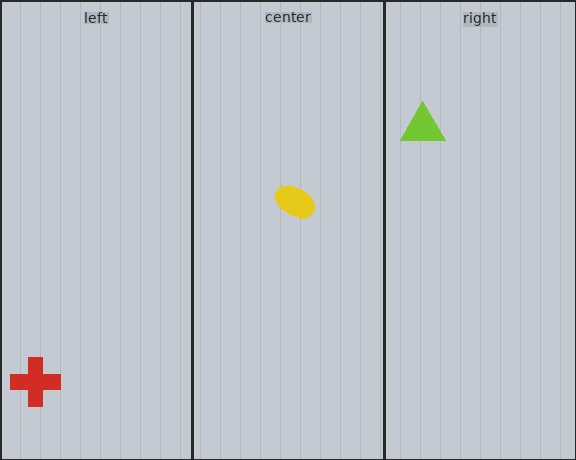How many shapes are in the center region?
1.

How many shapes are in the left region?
1.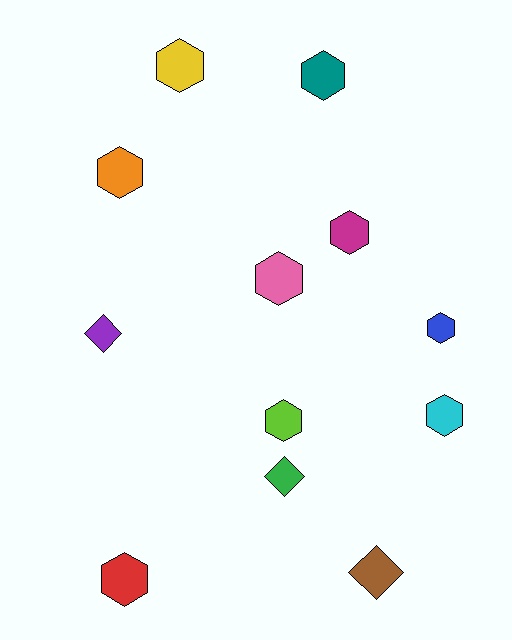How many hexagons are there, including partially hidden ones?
There are 9 hexagons.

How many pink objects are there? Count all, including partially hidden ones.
There is 1 pink object.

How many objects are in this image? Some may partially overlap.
There are 12 objects.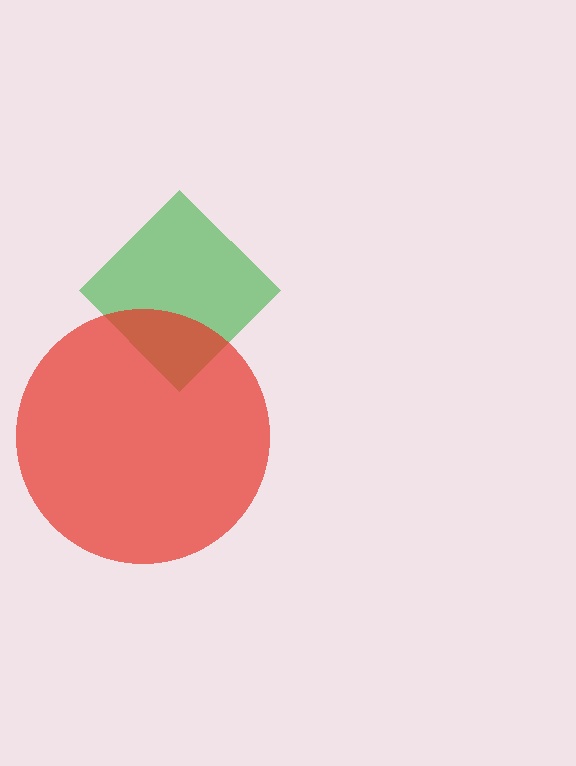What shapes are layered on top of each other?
The layered shapes are: a green diamond, a red circle.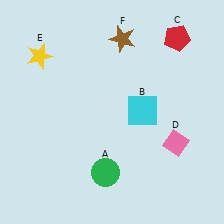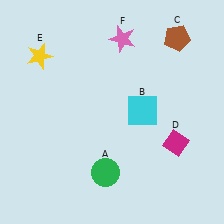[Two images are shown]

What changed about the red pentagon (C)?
In Image 1, C is red. In Image 2, it changed to brown.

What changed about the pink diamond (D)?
In Image 1, D is pink. In Image 2, it changed to magenta.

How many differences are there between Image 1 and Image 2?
There are 3 differences between the two images.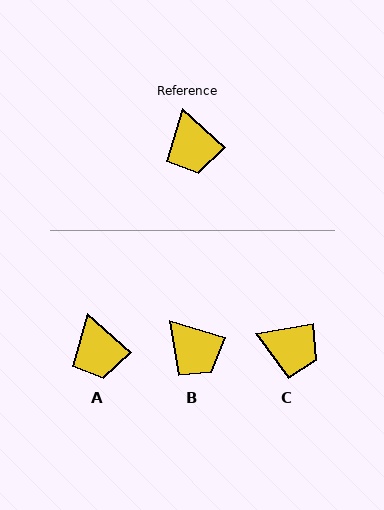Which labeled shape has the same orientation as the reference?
A.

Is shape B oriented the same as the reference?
No, it is off by about 25 degrees.